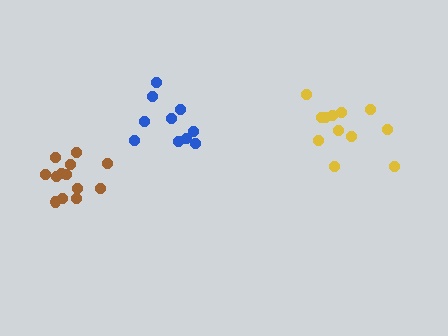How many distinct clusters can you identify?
There are 3 distinct clusters.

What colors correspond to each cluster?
The clusters are colored: yellow, blue, brown.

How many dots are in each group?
Group 1: 12 dots, Group 2: 10 dots, Group 3: 13 dots (35 total).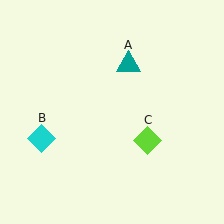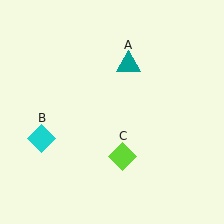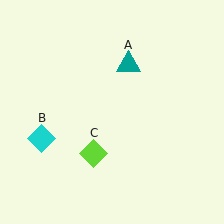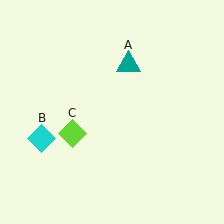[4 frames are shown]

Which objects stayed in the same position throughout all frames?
Teal triangle (object A) and cyan diamond (object B) remained stationary.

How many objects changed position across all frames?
1 object changed position: lime diamond (object C).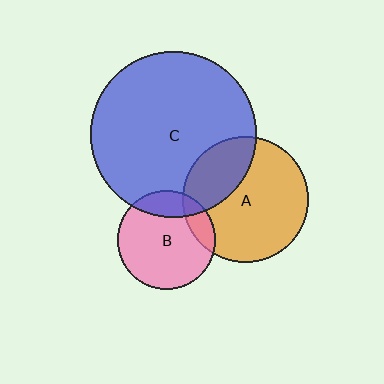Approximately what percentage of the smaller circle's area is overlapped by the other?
Approximately 30%.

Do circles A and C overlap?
Yes.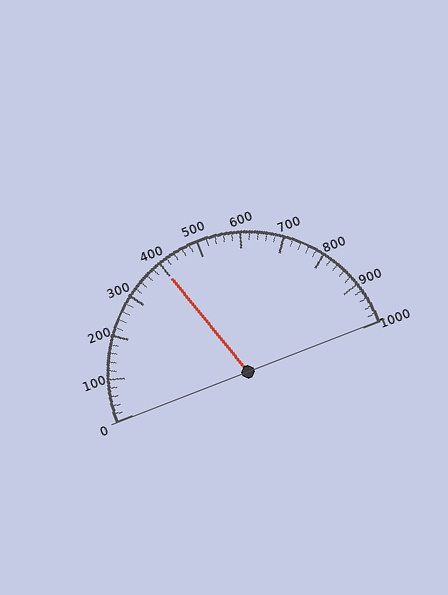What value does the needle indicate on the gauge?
The needle indicates approximately 400.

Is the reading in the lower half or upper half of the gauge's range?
The reading is in the lower half of the range (0 to 1000).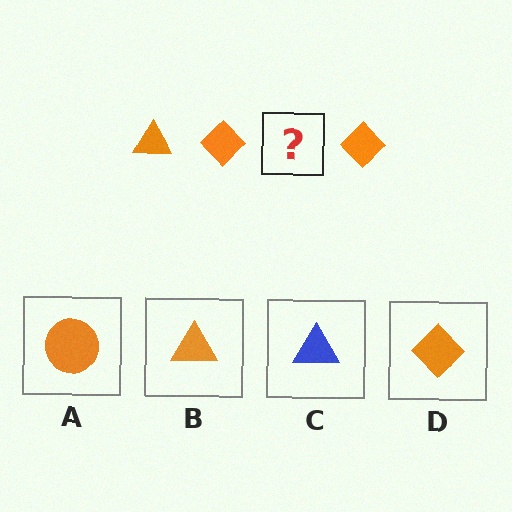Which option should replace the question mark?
Option B.